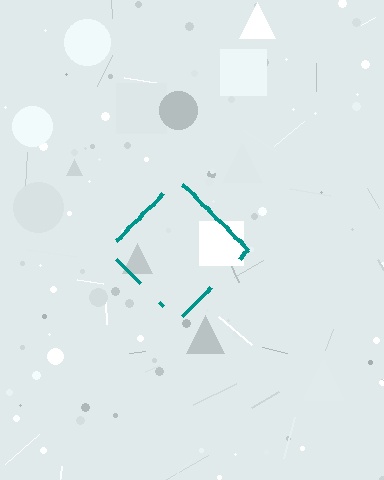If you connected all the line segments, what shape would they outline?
They would outline a diamond.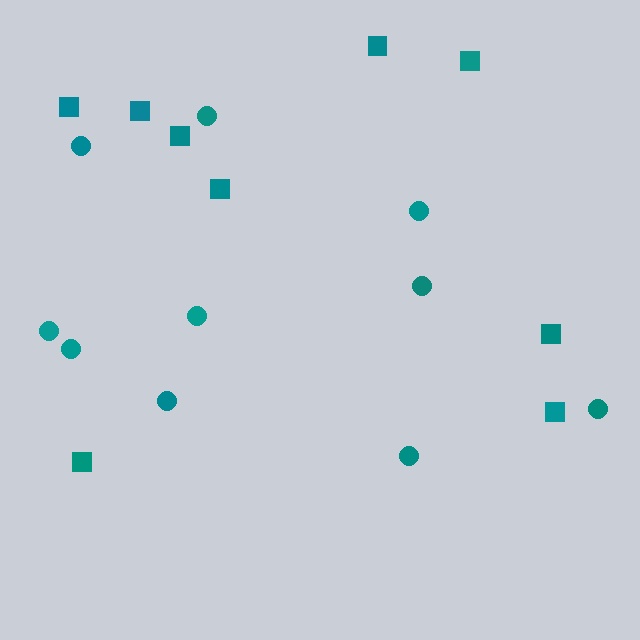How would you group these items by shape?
There are 2 groups: one group of squares (9) and one group of circles (10).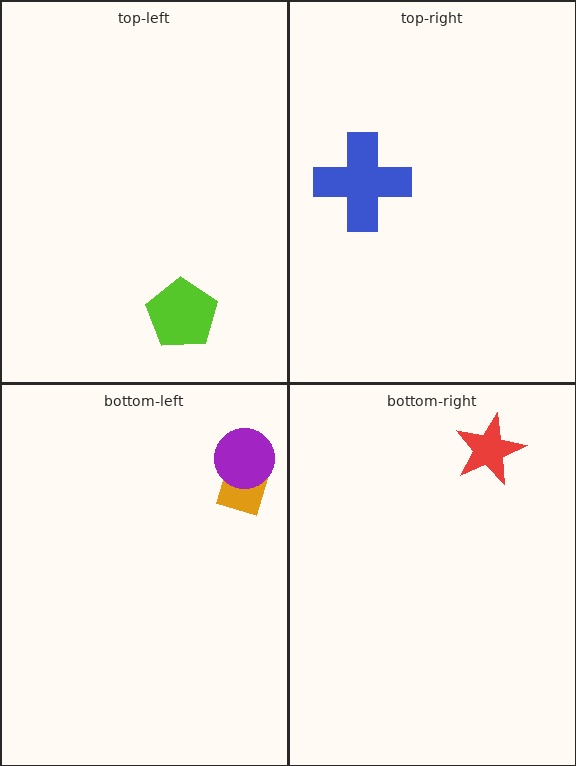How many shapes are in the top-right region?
1.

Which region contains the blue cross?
The top-right region.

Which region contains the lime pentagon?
The top-left region.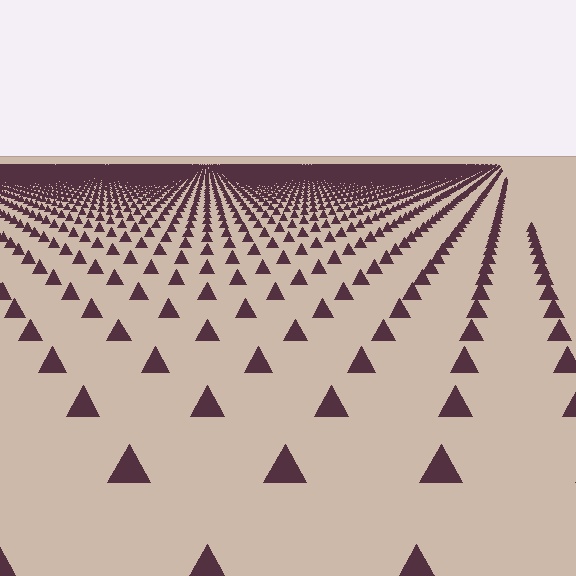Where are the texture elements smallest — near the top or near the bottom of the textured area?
Near the top.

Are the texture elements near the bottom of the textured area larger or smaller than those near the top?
Larger. Near the bottom, elements are closer to the viewer and appear at a bigger on-screen size.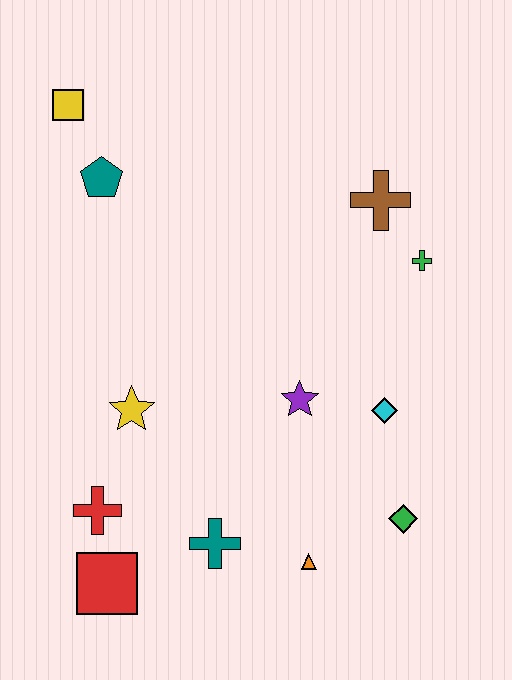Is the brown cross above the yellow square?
No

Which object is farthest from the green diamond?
The yellow square is farthest from the green diamond.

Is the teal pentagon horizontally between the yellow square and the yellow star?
Yes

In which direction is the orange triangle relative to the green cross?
The orange triangle is below the green cross.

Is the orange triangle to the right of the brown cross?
No